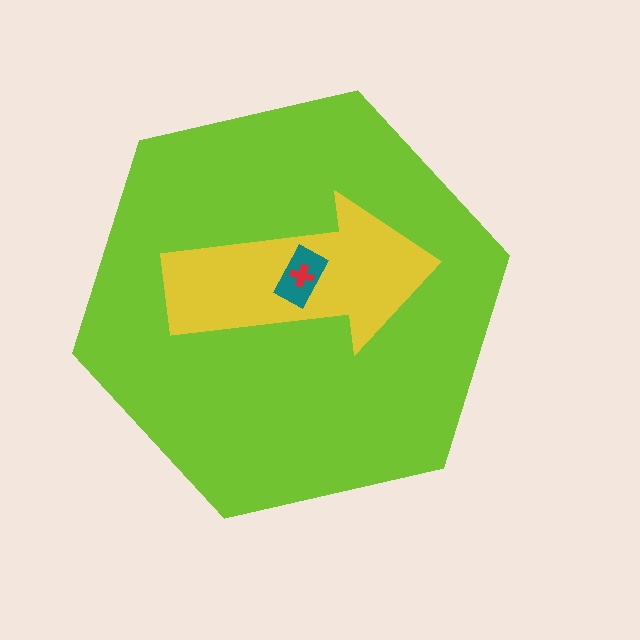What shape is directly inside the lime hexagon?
The yellow arrow.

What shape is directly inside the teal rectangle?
The red cross.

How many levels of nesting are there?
4.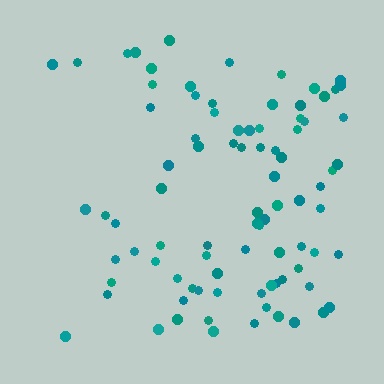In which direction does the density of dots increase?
From left to right, with the right side densest.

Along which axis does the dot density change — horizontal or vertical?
Horizontal.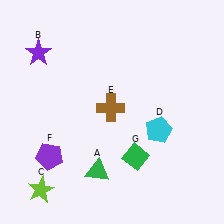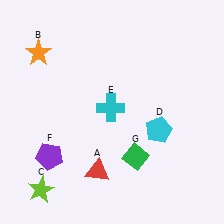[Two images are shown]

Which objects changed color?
A changed from green to red. B changed from purple to orange. E changed from brown to cyan.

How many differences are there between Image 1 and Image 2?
There are 3 differences between the two images.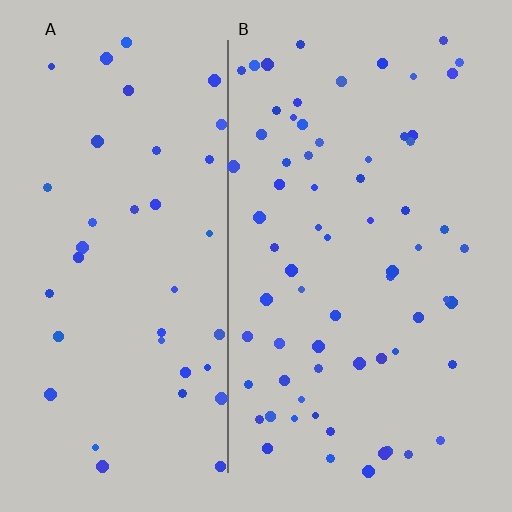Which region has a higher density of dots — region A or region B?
B (the right).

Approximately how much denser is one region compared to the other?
Approximately 1.7× — region B over region A.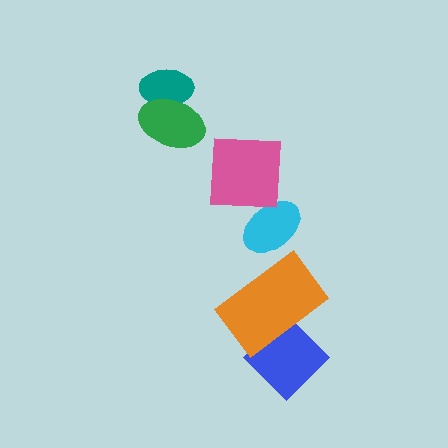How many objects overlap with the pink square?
0 objects overlap with the pink square.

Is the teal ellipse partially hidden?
Yes, it is partially covered by another shape.